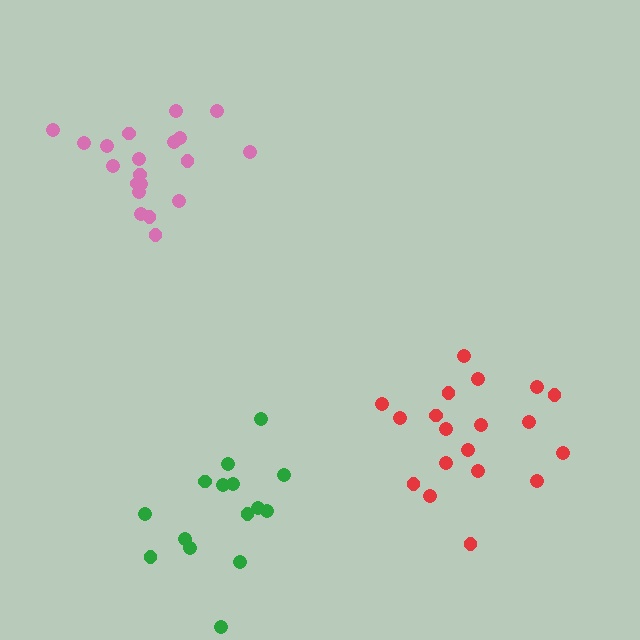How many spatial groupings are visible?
There are 3 spatial groupings.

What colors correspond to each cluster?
The clusters are colored: green, pink, red.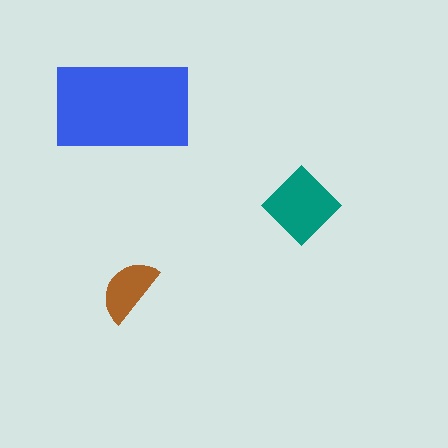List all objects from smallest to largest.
The brown semicircle, the teal diamond, the blue rectangle.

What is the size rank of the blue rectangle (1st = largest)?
1st.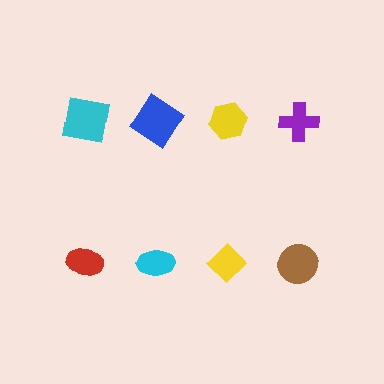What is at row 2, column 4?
A brown circle.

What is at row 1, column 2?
A blue diamond.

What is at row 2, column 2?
A cyan ellipse.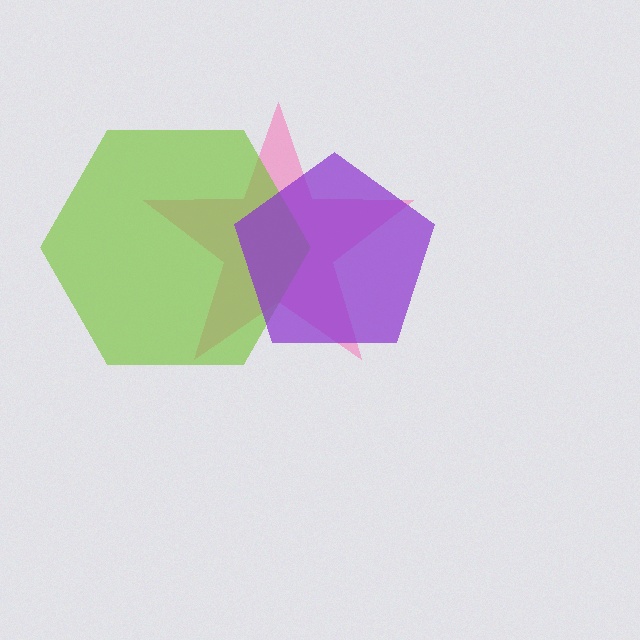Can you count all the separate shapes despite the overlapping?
Yes, there are 3 separate shapes.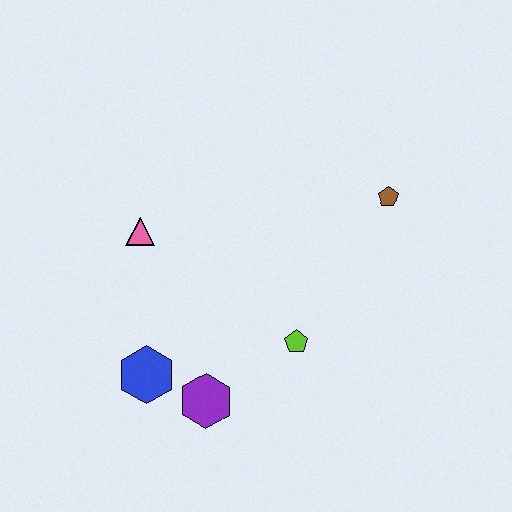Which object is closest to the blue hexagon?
The purple hexagon is closest to the blue hexagon.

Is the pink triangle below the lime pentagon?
No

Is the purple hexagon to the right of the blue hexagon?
Yes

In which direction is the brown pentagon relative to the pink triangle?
The brown pentagon is to the right of the pink triangle.